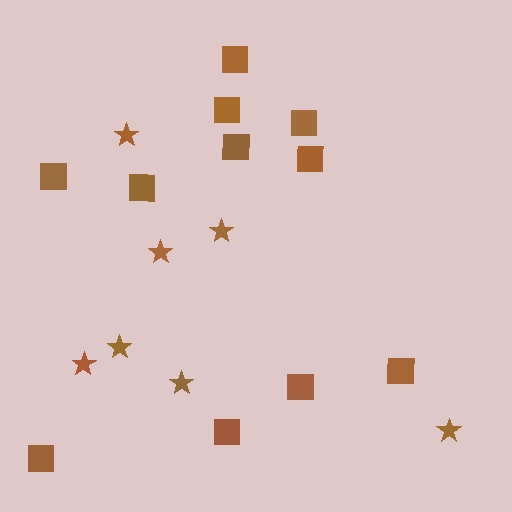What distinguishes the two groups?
There are 2 groups: one group of stars (7) and one group of squares (11).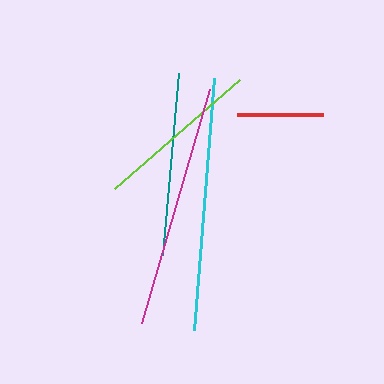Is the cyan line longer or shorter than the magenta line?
The cyan line is longer than the magenta line.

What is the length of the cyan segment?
The cyan segment is approximately 253 pixels long.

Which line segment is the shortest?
The red line is the shortest at approximately 86 pixels.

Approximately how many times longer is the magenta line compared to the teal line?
The magenta line is approximately 1.3 times the length of the teal line.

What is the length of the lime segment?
The lime segment is approximately 165 pixels long.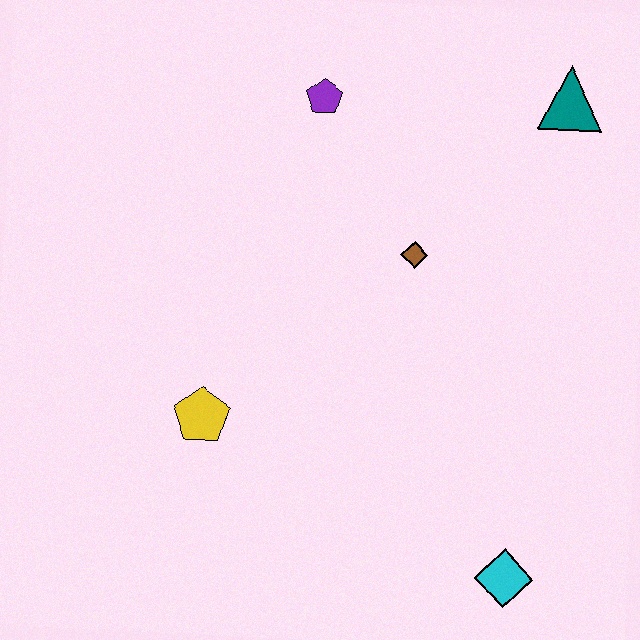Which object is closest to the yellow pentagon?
The brown diamond is closest to the yellow pentagon.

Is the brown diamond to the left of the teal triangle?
Yes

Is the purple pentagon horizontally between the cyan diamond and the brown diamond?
No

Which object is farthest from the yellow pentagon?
The teal triangle is farthest from the yellow pentagon.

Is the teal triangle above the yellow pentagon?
Yes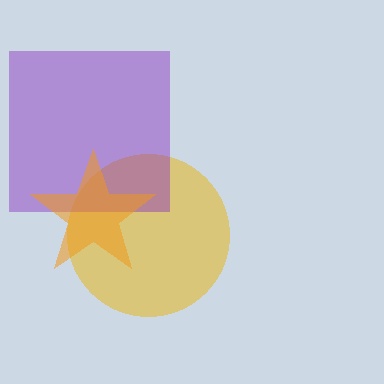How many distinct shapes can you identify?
There are 3 distinct shapes: a yellow circle, a purple square, an orange star.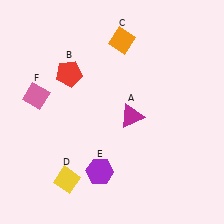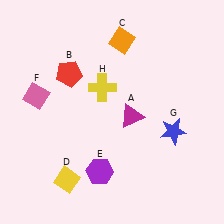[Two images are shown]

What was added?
A blue star (G), a yellow cross (H) were added in Image 2.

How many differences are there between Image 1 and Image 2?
There are 2 differences between the two images.